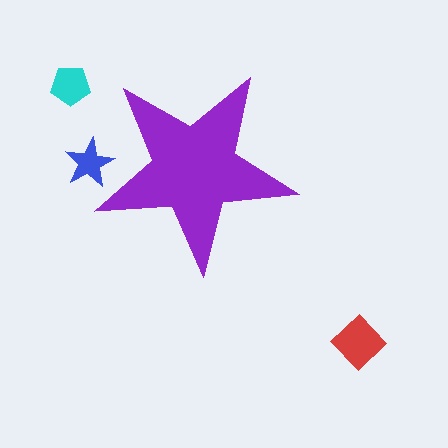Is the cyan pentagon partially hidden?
No, the cyan pentagon is fully visible.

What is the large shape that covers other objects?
A purple star.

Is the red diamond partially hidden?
No, the red diamond is fully visible.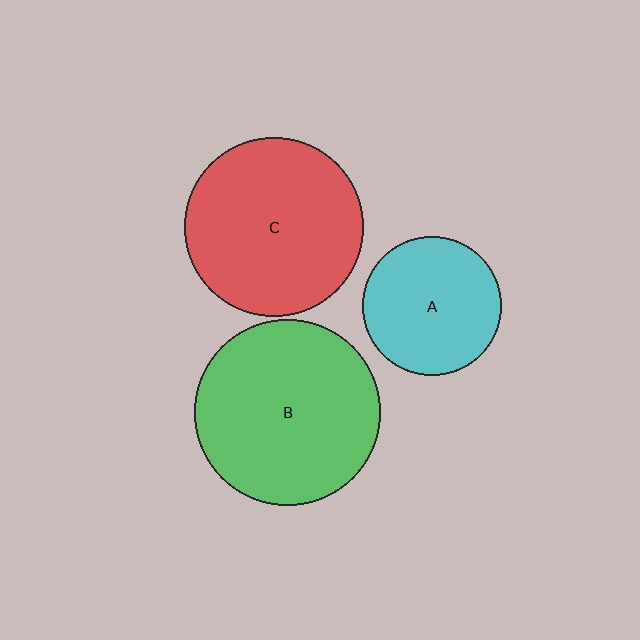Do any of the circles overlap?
No, none of the circles overlap.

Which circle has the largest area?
Circle B (green).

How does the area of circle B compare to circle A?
Approximately 1.8 times.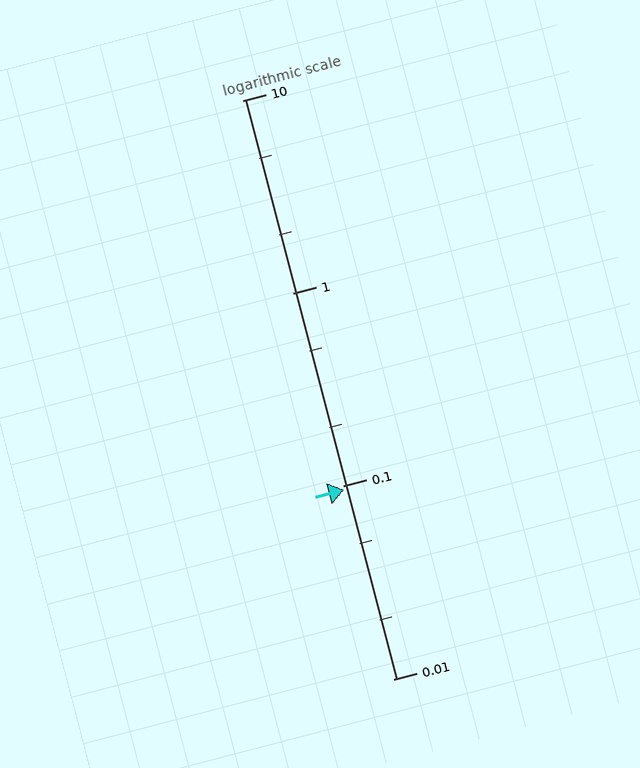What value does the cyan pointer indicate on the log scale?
The pointer indicates approximately 0.096.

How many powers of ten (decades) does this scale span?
The scale spans 3 decades, from 0.01 to 10.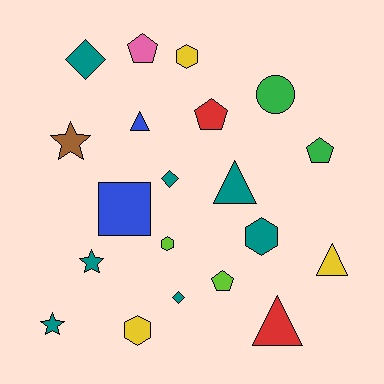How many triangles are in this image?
There are 4 triangles.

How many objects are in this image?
There are 20 objects.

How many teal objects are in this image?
There are 7 teal objects.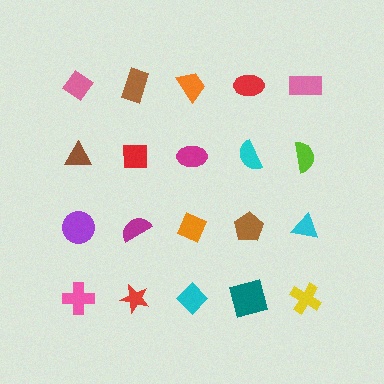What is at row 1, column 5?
A pink rectangle.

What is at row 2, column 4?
A cyan semicircle.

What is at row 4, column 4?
A teal square.